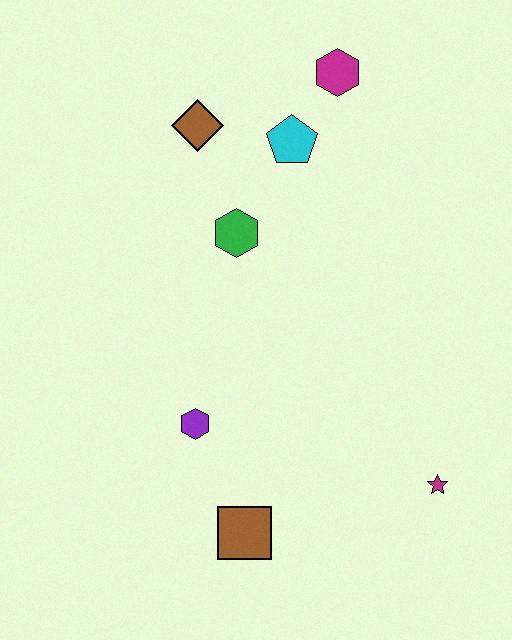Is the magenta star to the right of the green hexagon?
Yes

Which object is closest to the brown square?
The purple hexagon is closest to the brown square.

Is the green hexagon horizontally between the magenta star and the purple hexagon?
Yes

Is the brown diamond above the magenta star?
Yes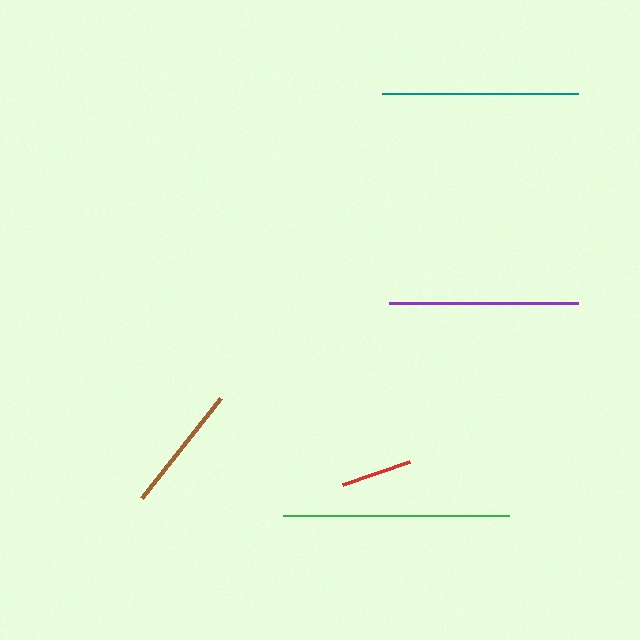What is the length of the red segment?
The red segment is approximately 72 pixels long.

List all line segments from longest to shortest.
From longest to shortest: green, teal, purple, brown, red.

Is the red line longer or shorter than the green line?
The green line is longer than the red line.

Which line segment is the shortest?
The red line is the shortest at approximately 72 pixels.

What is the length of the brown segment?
The brown segment is approximately 128 pixels long.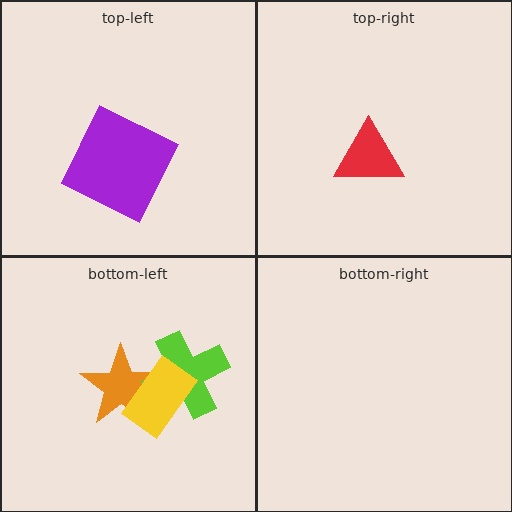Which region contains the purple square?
The top-left region.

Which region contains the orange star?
The bottom-left region.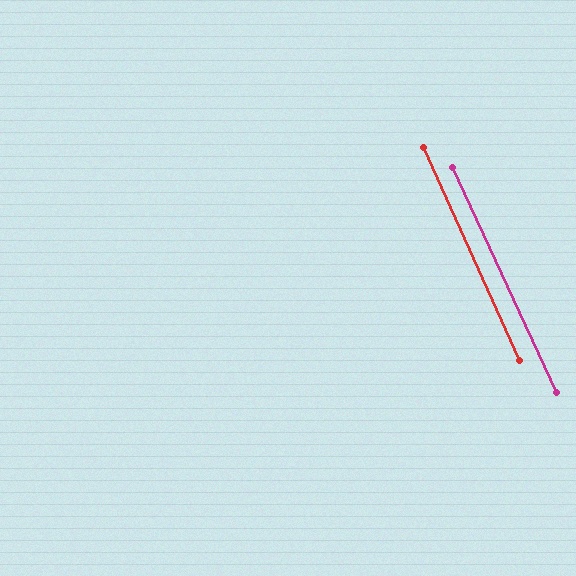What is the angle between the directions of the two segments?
Approximately 1 degree.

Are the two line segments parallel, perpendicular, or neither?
Parallel — their directions differ by only 0.5°.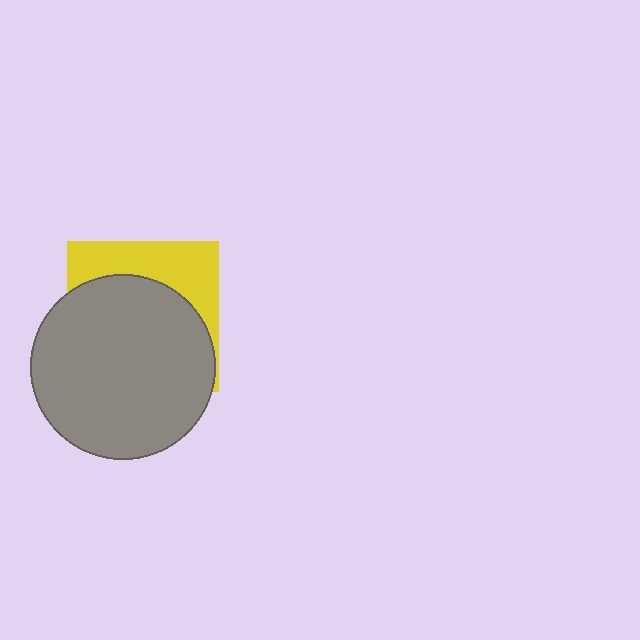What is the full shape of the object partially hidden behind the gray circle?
The partially hidden object is a yellow square.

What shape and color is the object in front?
The object in front is a gray circle.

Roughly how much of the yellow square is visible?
A small part of it is visible (roughly 33%).